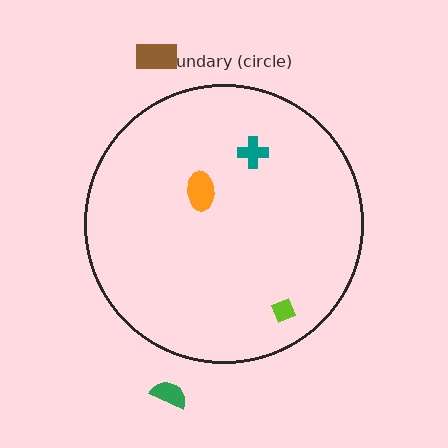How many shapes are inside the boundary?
3 inside, 2 outside.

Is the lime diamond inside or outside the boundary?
Inside.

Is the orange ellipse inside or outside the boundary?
Inside.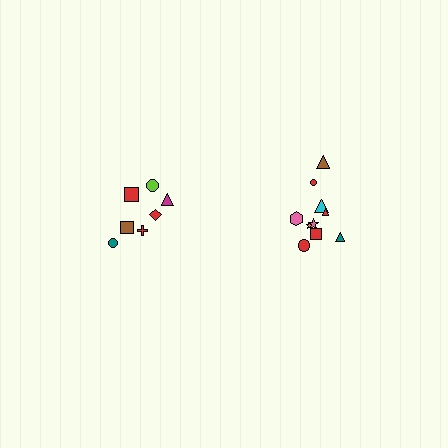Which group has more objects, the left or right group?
The right group.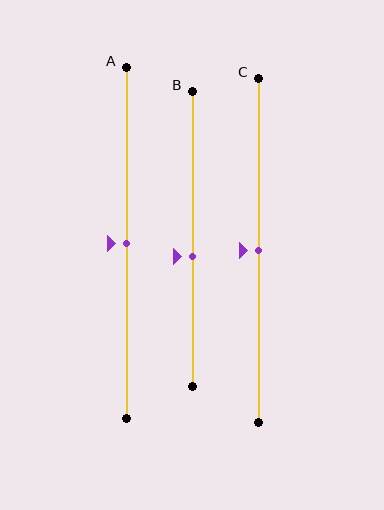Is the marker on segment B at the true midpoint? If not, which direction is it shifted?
No, the marker on segment B is shifted downward by about 6% of the segment length.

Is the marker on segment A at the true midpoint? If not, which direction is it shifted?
Yes, the marker on segment A is at the true midpoint.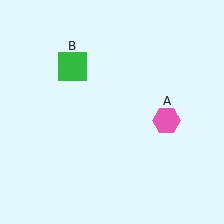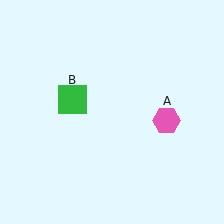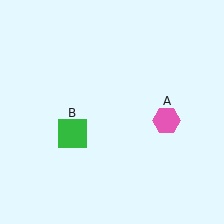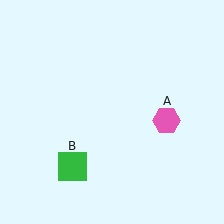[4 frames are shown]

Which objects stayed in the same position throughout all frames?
Pink hexagon (object A) remained stationary.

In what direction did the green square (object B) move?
The green square (object B) moved down.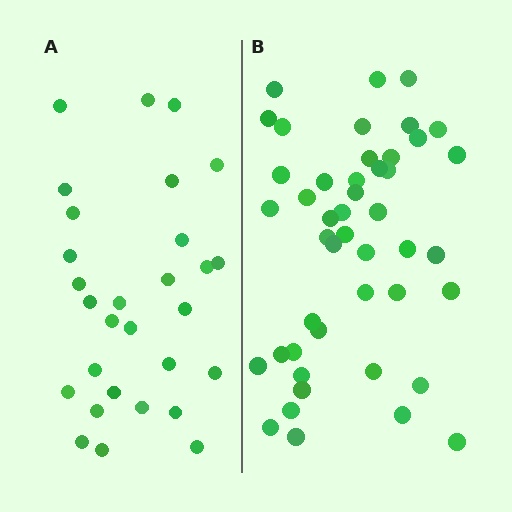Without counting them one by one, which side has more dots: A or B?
Region B (the right region) has more dots.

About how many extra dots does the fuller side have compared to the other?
Region B has approximately 15 more dots than region A.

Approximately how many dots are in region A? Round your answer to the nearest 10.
About 30 dots. (The exact count is 29, which rounds to 30.)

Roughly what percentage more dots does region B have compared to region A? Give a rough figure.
About 60% more.